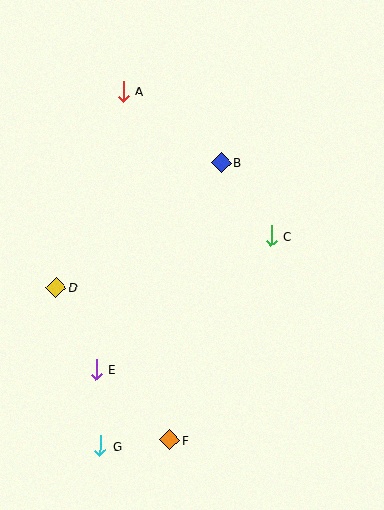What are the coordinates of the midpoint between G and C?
The midpoint between G and C is at (186, 341).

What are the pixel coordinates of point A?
Point A is at (123, 91).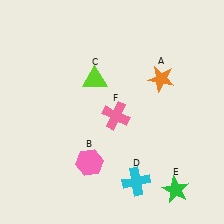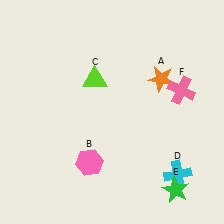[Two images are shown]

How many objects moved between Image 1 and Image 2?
2 objects moved between the two images.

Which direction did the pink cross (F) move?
The pink cross (F) moved right.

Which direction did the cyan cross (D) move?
The cyan cross (D) moved right.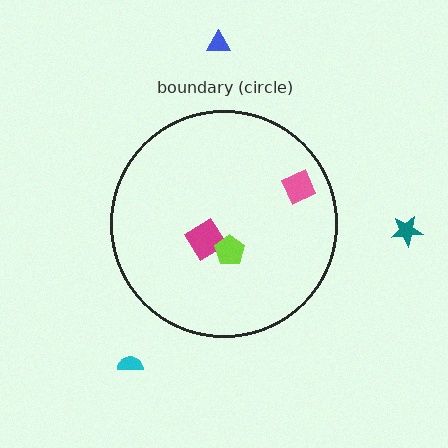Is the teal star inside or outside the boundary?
Outside.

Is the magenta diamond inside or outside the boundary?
Inside.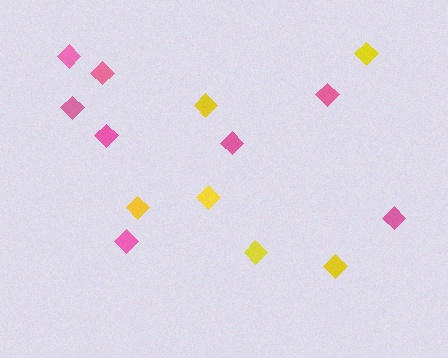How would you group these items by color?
There are 2 groups: one group of pink diamonds (8) and one group of yellow diamonds (6).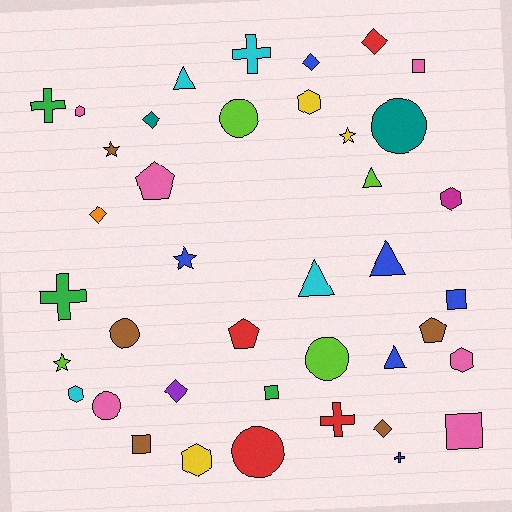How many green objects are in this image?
There are 3 green objects.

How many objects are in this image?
There are 40 objects.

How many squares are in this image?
There are 5 squares.